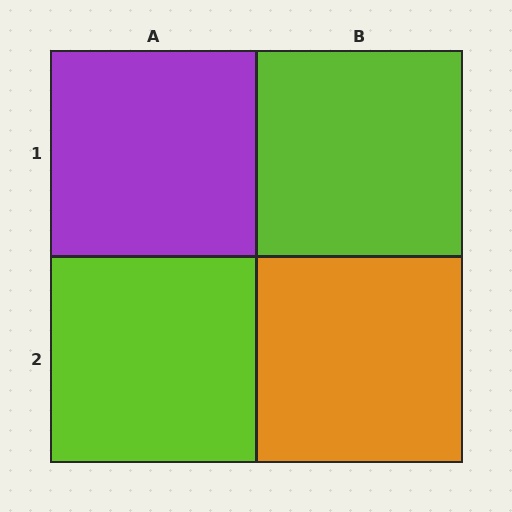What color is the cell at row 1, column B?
Lime.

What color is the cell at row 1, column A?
Purple.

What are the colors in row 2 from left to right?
Lime, orange.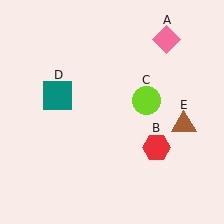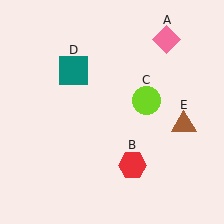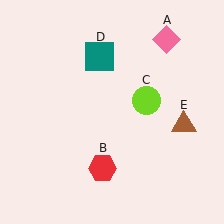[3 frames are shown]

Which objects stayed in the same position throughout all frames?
Pink diamond (object A) and lime circle (object C) and brown triangle (object E) remained stationary.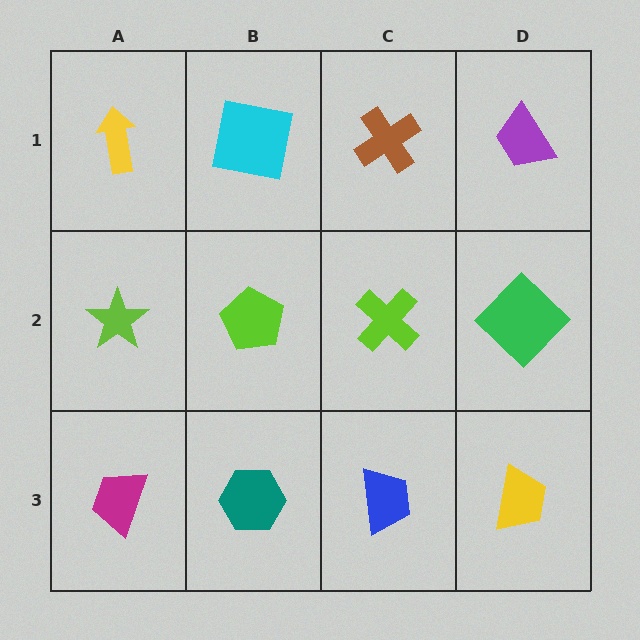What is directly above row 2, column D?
A purple trapezoid.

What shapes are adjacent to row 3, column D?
A green diamond (row 2, column D), a blue trapezoid (row 3, column C).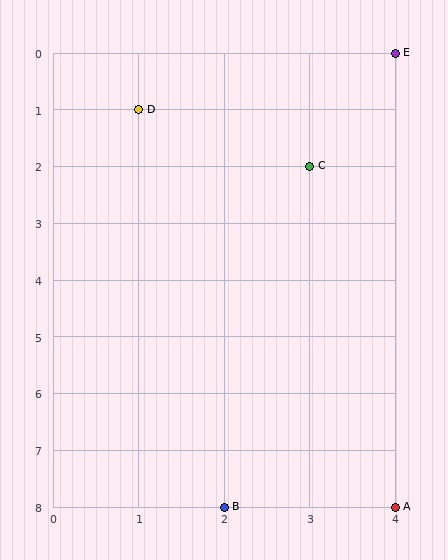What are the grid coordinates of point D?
Point D is at grid coordinates (1, 1).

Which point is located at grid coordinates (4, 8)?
Point A is at (4, 8).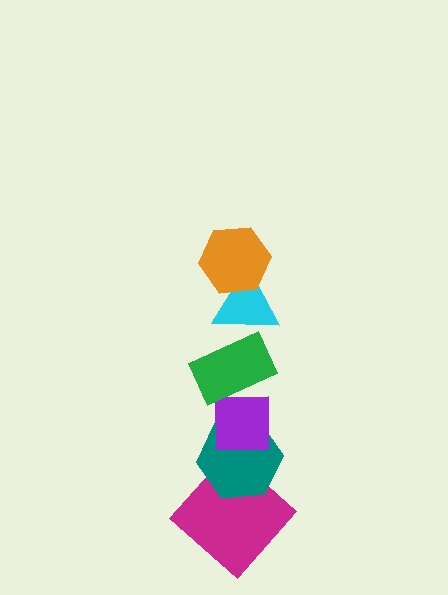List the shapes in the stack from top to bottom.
From top to bottom: the orange hexagon, the cyan triangle, the green rectangle, the purple square, the teal hexagon, the magenta diamond.